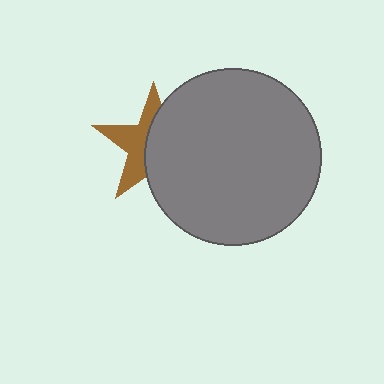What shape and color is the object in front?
The object in front is a gray circle.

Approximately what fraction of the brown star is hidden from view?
Roughly 55% of the brown star is hidden behind the gray circle.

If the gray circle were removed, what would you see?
You would see the complete brown star.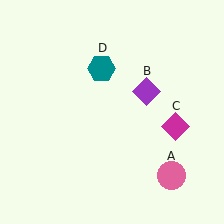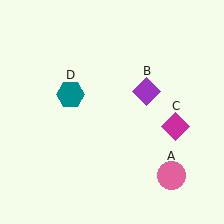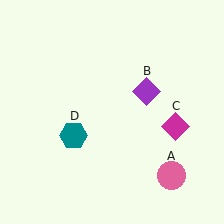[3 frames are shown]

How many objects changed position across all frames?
1 object changed position: teal hexagon (object D).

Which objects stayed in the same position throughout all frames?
Pink circle (object A) and purple diamond (object B) and magenta diamond (object C) remained stationary.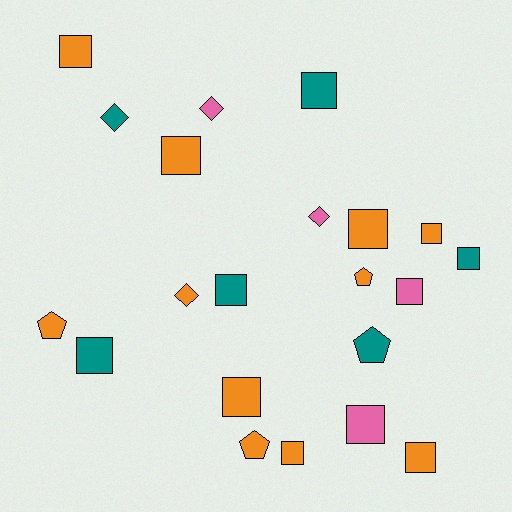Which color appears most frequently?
Orange, with 11 objects.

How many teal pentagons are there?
There is 1 teal pentagon.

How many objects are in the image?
There are 21 objects.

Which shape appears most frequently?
Square, with 13 objects.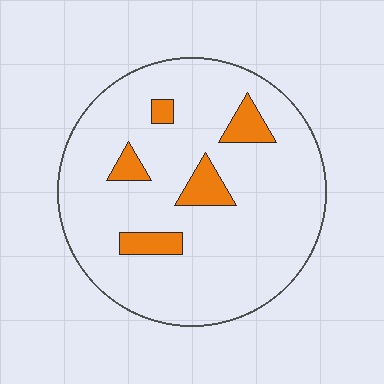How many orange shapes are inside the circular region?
5.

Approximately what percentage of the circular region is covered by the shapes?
Approximately 10%.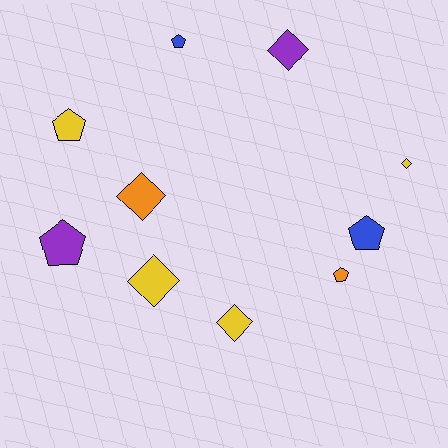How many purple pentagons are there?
There is 1 purple pentagon.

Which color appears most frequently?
Yellow, with 4 objects.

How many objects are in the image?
There are 10 objects.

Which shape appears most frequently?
Diamond, with 5 objects.